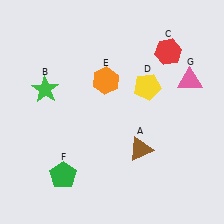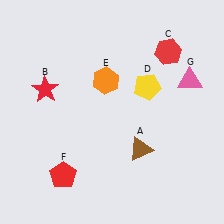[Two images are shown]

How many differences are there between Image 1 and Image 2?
There are 2 differences between the two images.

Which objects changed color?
B changed from green to red. F changed from green to red.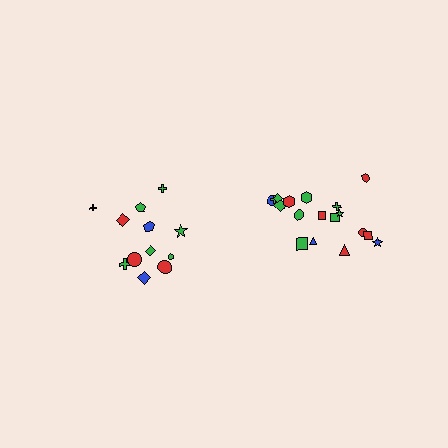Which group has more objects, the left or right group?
The right group.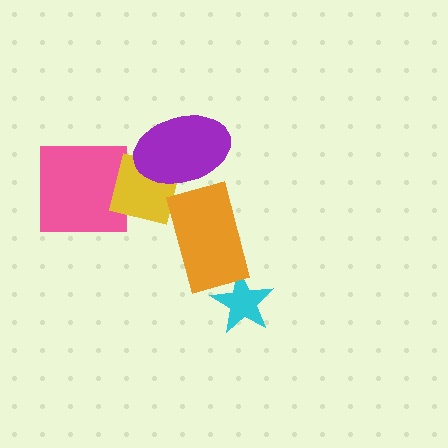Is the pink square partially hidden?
Yes, it is partially covered by another shape.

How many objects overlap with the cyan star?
1 object overlaps with the cyan star.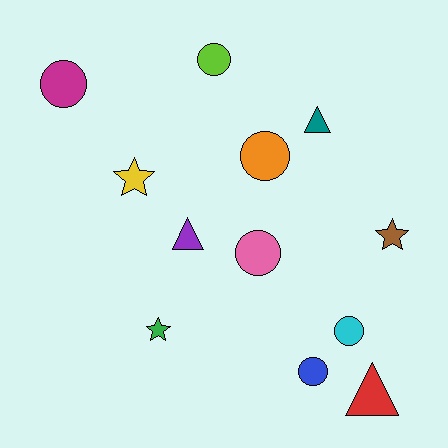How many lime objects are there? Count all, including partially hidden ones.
There is 1 lime object.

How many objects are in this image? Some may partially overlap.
There are 12 objects.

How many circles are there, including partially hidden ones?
There are 6 circles.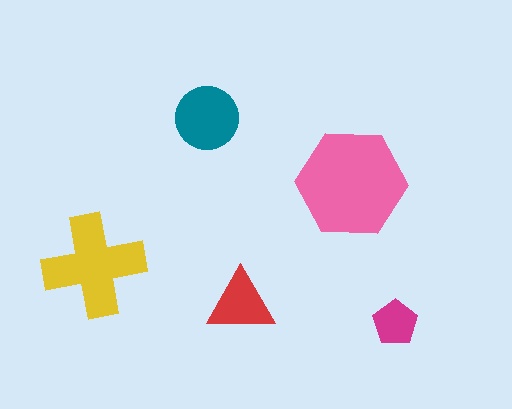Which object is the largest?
The pink hexagon.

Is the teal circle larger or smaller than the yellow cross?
Smaller.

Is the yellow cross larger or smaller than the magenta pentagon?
Larger.